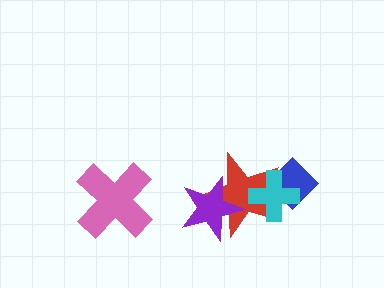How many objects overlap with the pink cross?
0 objects overlap with the pink cross.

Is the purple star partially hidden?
No, no other shape covers it.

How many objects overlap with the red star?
3 objects overlap with the red star.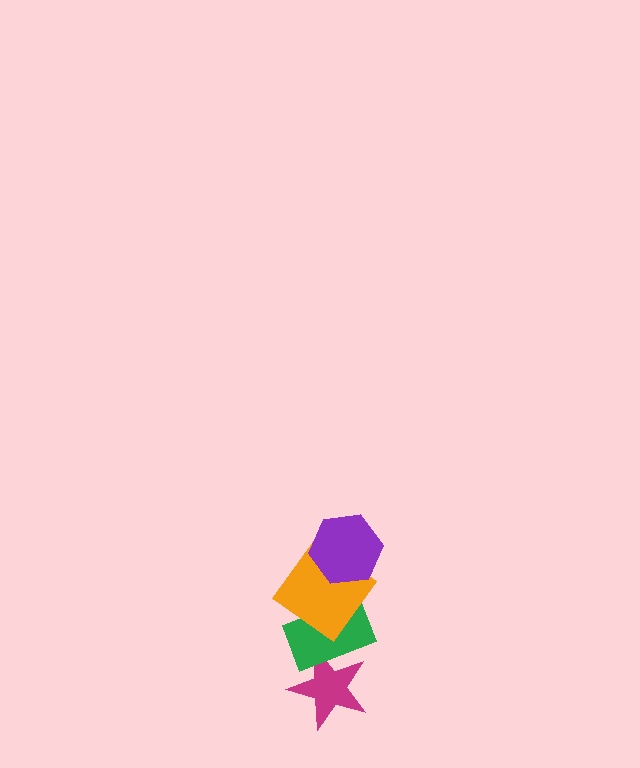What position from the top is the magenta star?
The magenta star is 4th from the top.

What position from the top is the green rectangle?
The green rectangle is 3rd from the top.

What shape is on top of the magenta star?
The green rectangle is on top of the magenta star.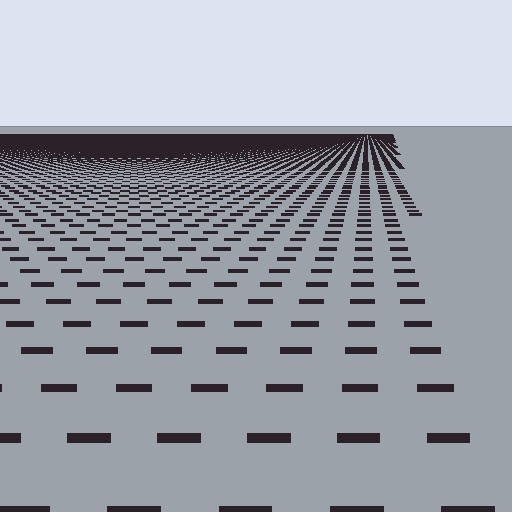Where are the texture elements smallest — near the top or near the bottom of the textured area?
Near the top.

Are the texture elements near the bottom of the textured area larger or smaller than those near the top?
Larger. Near the bottom, elements are closer to the viewer and appear at a bigger on-screen size.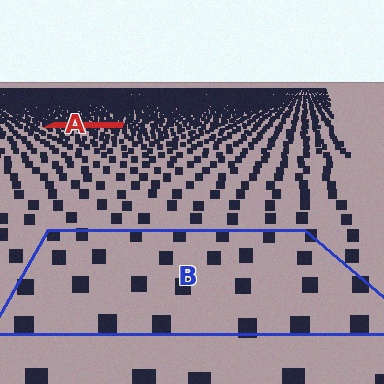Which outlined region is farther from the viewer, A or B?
Region A is farther from the viewer — the texture elements inside it appear smaller and more densely packed.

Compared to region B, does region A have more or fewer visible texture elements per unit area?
Region A has more texture elements per unit area — they are packed more densely because it is farther away.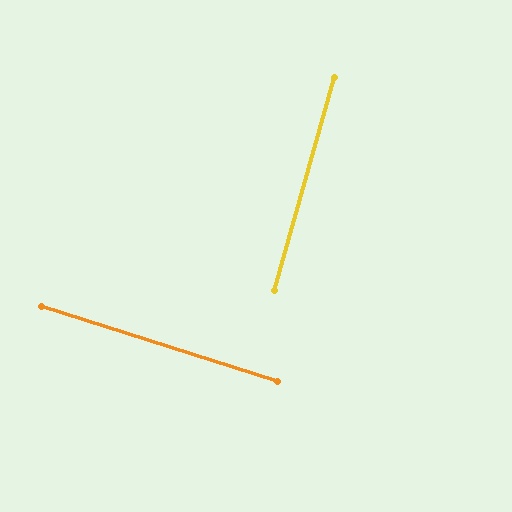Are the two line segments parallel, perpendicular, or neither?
Perpendicular — they meet at approximately 88°.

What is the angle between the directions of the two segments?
Approximately 88 degrees.